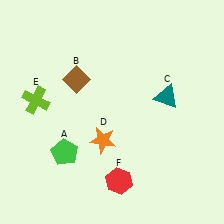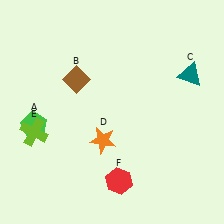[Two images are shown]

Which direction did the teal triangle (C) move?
The teal triangle (C) moved right.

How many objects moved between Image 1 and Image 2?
3 objects moved between the two images.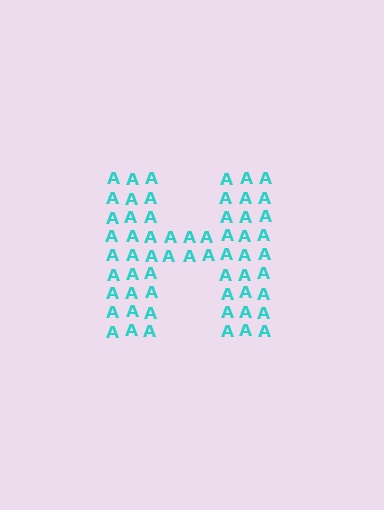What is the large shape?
The large shape is the letter H.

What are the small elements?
The small elements are letter A's.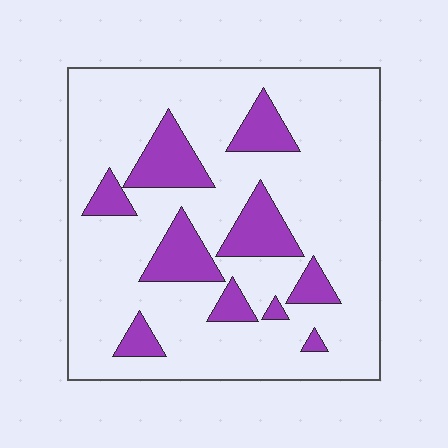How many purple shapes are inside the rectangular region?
10.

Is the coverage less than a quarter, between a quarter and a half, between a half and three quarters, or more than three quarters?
Less than a quarter.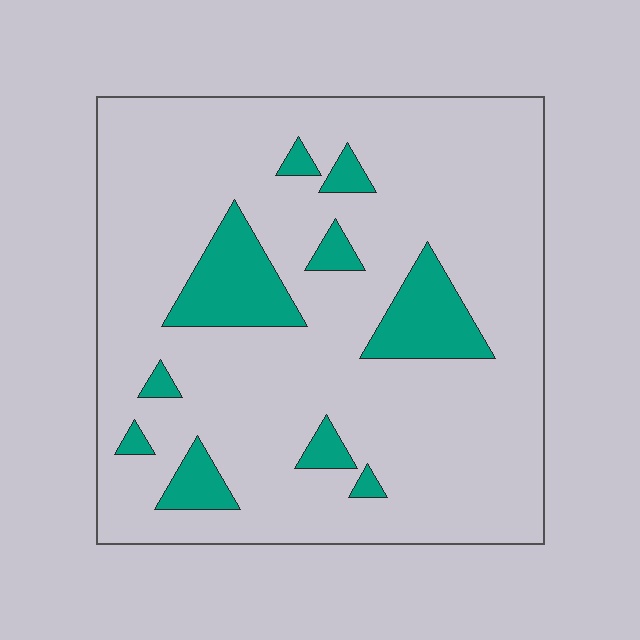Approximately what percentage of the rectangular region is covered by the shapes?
Approximately 15%.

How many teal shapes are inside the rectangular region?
10.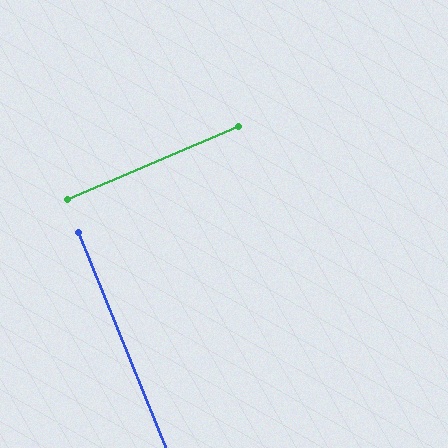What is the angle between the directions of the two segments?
Approximately 89 degrees.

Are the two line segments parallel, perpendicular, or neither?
Perpendicular — they meet at approximately 89°.